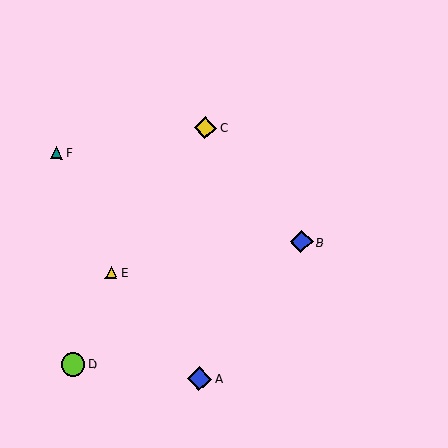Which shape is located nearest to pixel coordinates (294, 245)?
The blue diamond (labeled B) at (302, 242) is nearest to that location.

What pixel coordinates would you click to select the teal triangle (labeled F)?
Click at (57, 153) to select the teal triangle F.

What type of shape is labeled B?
Shape B is a blue diamond.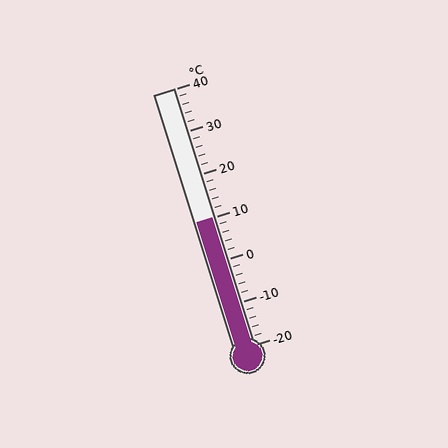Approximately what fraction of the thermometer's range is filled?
The thermometer is filled to approximately 50% of its range.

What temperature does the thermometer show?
The thermometer shows approximately 10°C.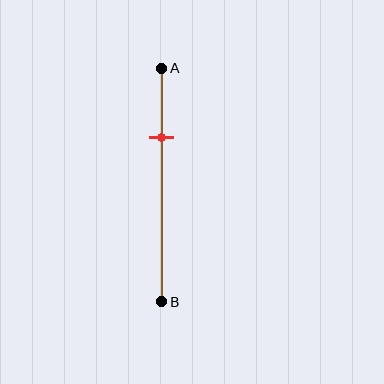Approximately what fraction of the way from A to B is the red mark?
The red mark is approximately 30% of the way from A to B.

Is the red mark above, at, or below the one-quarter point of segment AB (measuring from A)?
The red mark is below the one-quarter point of segment AB.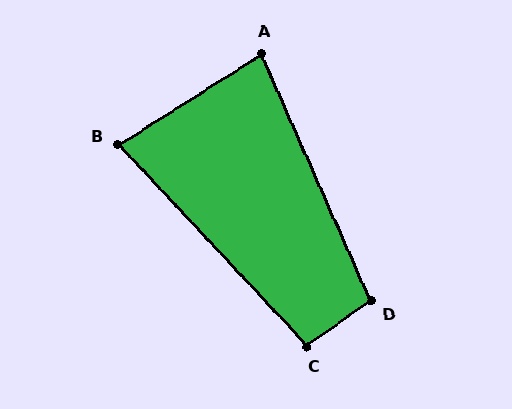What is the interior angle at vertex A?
Approximately 82 degrees (acute).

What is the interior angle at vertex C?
Approximately 98 degrees (obtuse).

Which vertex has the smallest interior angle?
B, at approximately 79 degrees.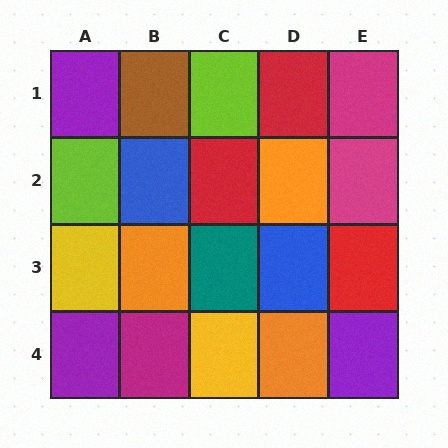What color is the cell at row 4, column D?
Orange.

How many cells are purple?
3 cells are purple.